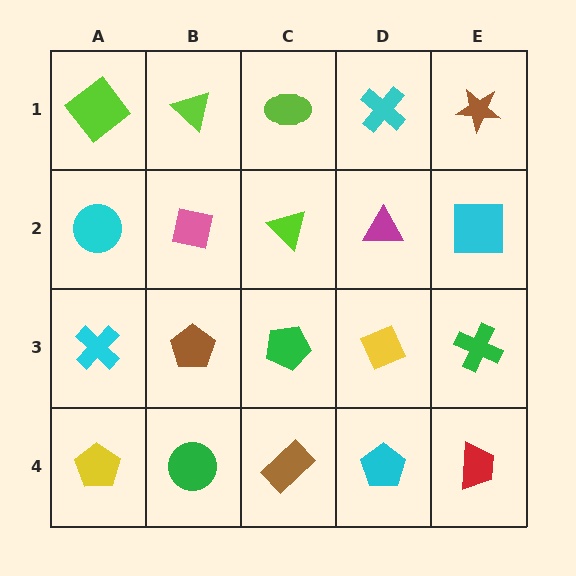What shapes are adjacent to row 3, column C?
A lime triangle (row 2, column C), a brown rectangle (row 4, column C), a brown pentagon (row 3, column B), a yellow diamond (row 3, column D).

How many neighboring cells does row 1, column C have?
3.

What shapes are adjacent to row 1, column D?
A magenta triangle (row 2, column D), a lime ellipse (row 1, column C), a brown star (row 1, column E).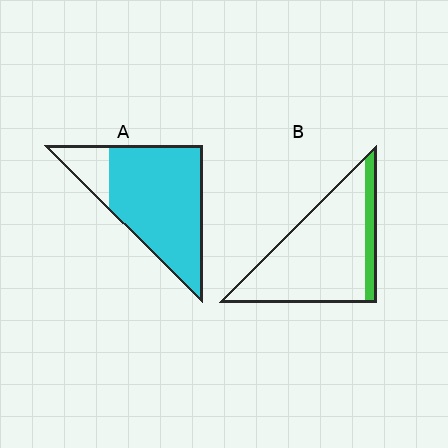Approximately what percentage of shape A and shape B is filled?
A is approximately 85% and B is approximately 15%.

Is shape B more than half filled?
No.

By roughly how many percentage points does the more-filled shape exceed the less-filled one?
By roughly 70 percentage points (A over B).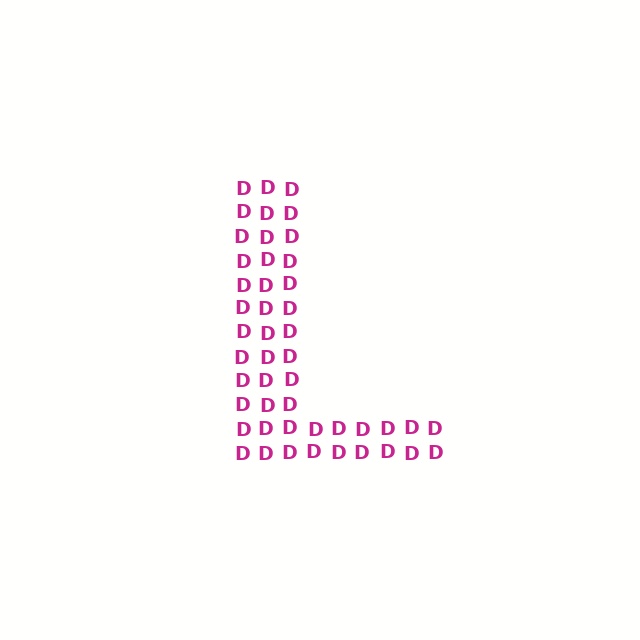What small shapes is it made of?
It is made of small letter D's.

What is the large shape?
The large shape is the letter L.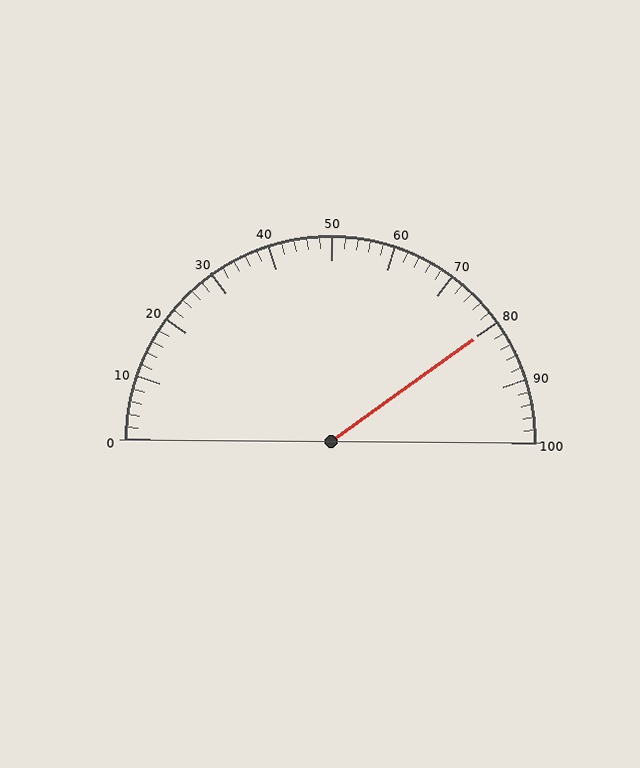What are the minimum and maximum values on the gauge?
The gauge ranges from 0 to 100.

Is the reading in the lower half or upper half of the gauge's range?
The reading is in the upper half of the range (0 to 100).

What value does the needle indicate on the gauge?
The needle indicates approximately 80.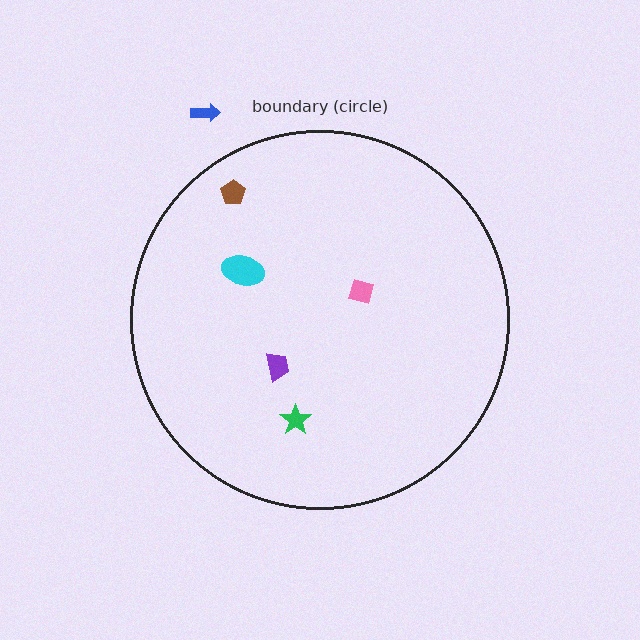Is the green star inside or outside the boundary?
Inside.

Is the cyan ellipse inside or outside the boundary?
Inside.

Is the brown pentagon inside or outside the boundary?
Inside.